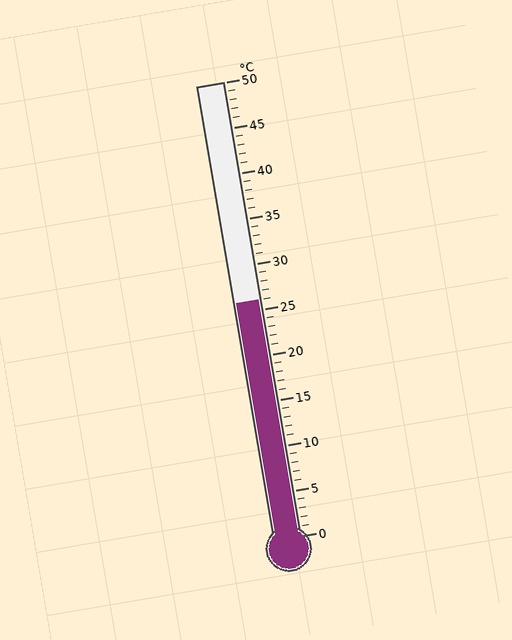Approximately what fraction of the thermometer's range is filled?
The thermometer is filled to approximately 50% of its range.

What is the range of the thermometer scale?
The thermometer scale ranges from 0°C to 50°C.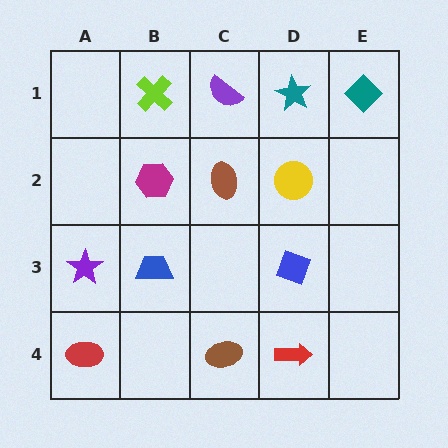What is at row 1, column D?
A teal star.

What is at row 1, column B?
A lime cross.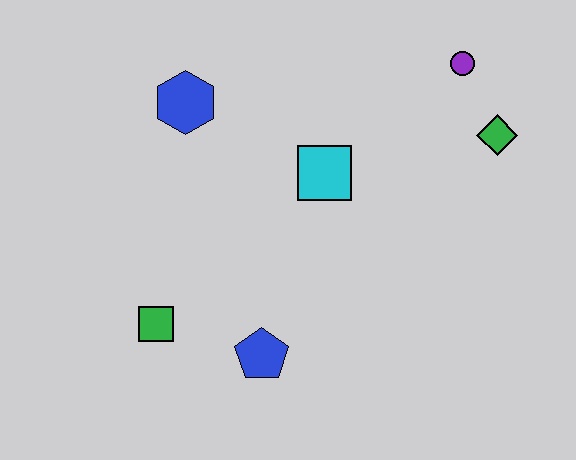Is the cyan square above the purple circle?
No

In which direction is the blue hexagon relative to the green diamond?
The blue hexagon is to the left of the green diamond.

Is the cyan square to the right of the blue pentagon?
Yes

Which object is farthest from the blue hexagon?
The green diamond is farthest from the blue hexagon.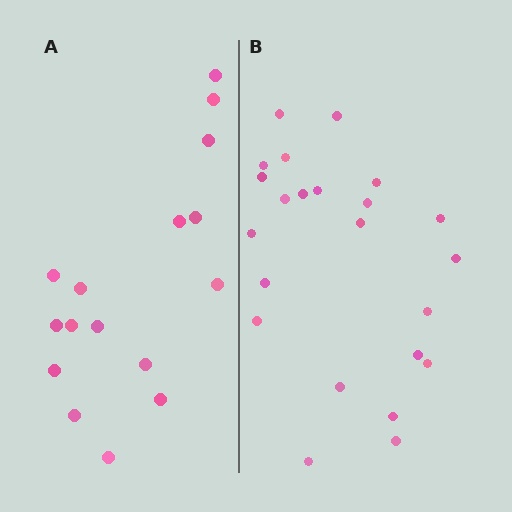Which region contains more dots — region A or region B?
Region B (the right region) has more dots.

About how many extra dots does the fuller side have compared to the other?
Region B has roughly 8 or so more dots than region A.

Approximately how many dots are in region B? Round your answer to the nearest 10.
About 20 dots. (The exact count is 23, which rounds to 20.)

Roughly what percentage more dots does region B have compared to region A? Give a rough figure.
About 45% more.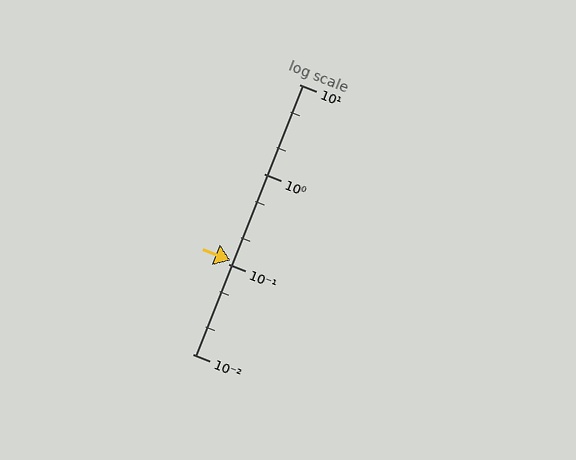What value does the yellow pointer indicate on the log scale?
The pointer indicates approximately 0.11.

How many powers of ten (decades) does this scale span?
The scale spans 3 decades, from 0.01 to 10.